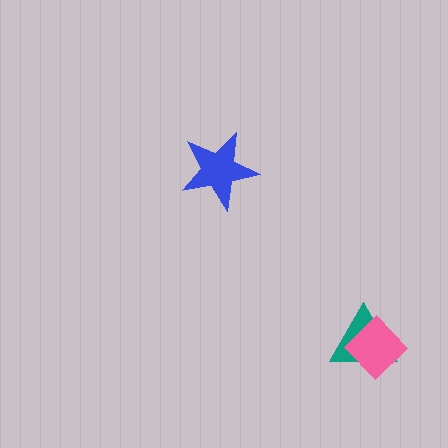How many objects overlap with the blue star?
0 objects overlap with the blue star.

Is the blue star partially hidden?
No, no other shape covers it.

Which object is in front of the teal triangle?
The pink diamond is in front of the teal triangle.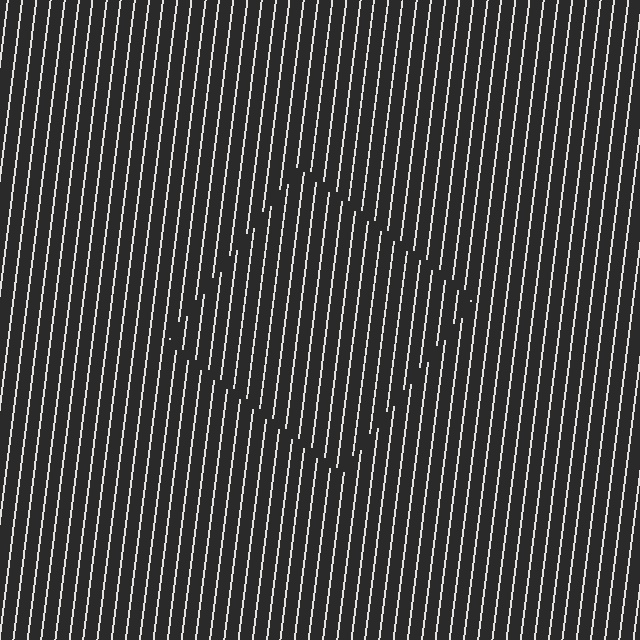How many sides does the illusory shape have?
4 sides — the line-ends trace a square.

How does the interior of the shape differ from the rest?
The interior of the shape contains the same grating, shifted by half a period — the contour is defined by the phase discontinuity where line-ends from the inner and outer gratings abut.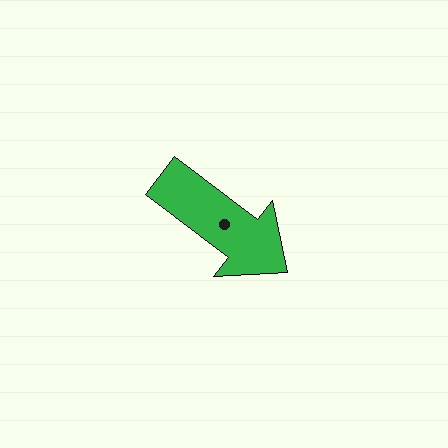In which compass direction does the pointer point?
Southeast.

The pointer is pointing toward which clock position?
Roughly 4 o'clock.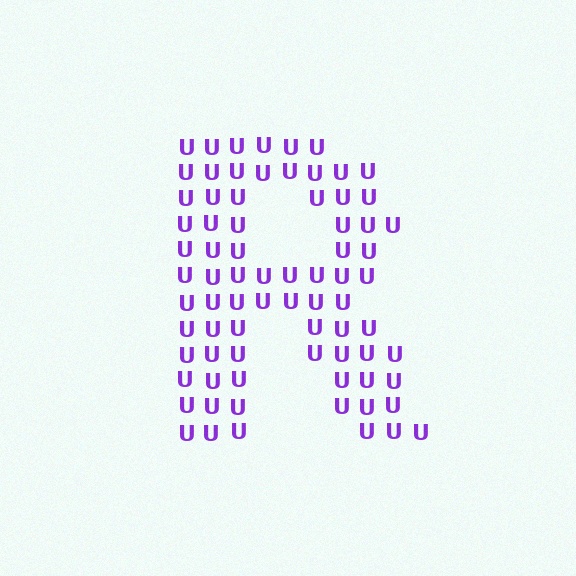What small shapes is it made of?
It is made of small letter U's.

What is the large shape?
The large shape is the letter R.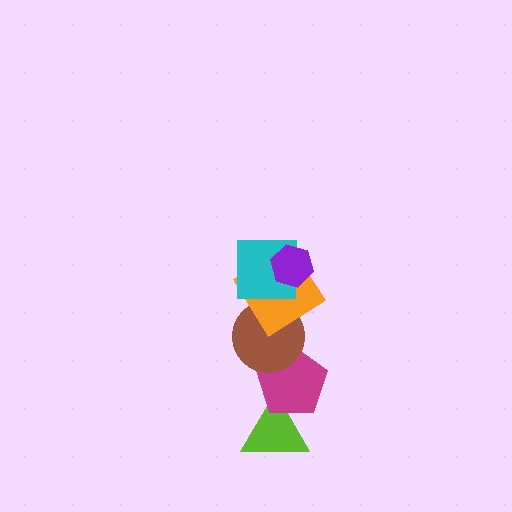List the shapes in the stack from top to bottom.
From top to bottom: the purple hexagon, the cyan square, the orange diamond, the brown circle, the magenta pentagon, the lime triangle.